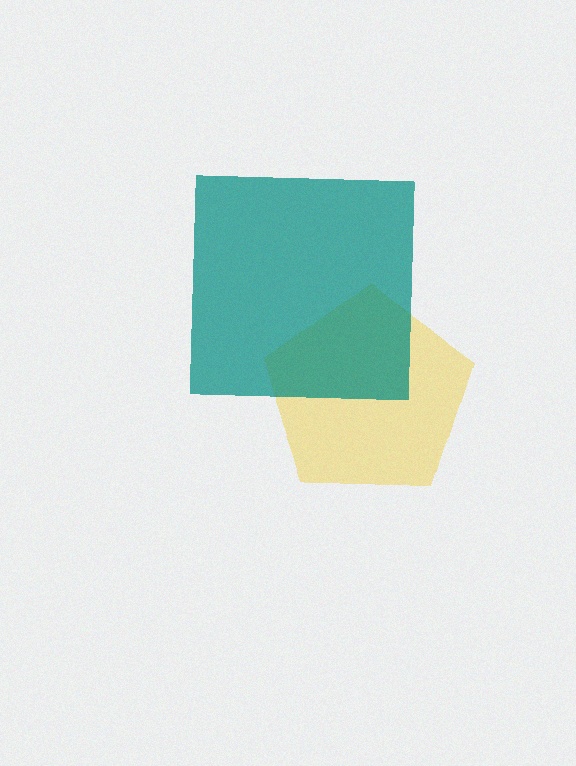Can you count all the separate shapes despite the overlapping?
Yes, there are 2 separate shapes.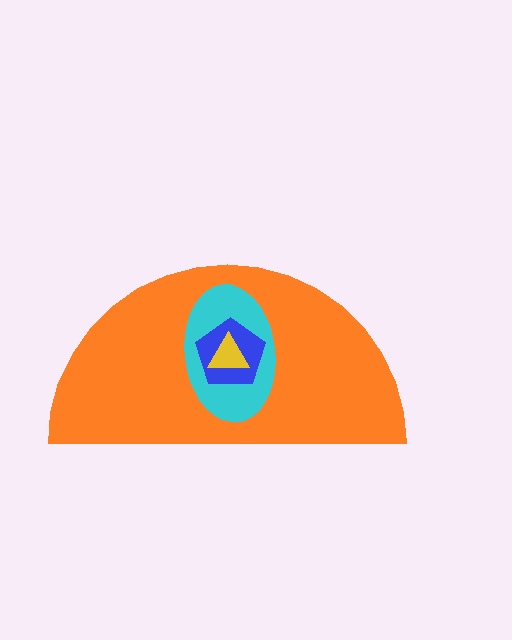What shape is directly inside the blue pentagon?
The yellow triangle.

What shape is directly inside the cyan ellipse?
The blue pentagon.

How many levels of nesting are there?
4.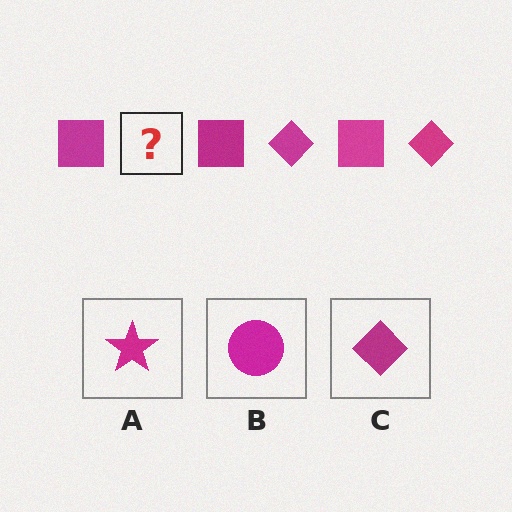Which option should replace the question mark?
Option C.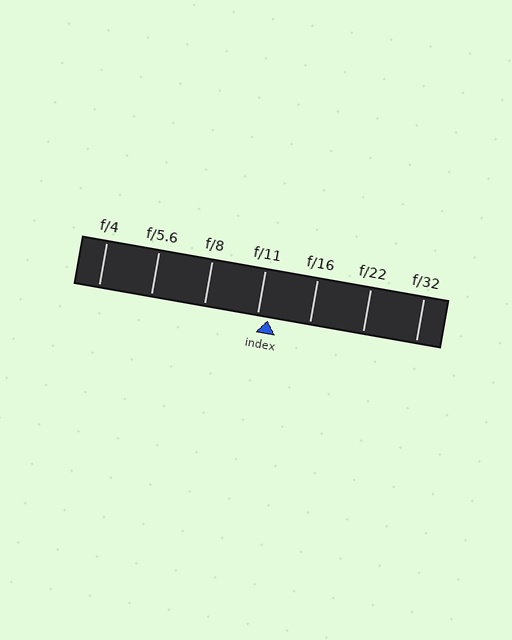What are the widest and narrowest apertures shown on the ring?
The widest aperture shown is f/4 and the narrowest is f/32.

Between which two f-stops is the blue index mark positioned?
The index mark is between f/11 and f/16.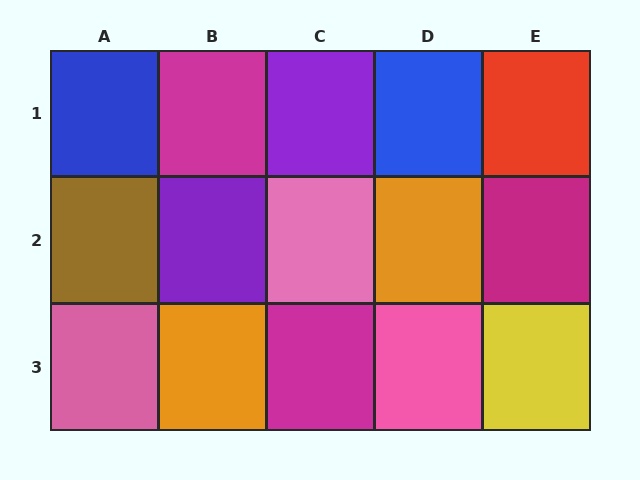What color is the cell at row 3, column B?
Orange.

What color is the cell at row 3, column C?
Magenta.